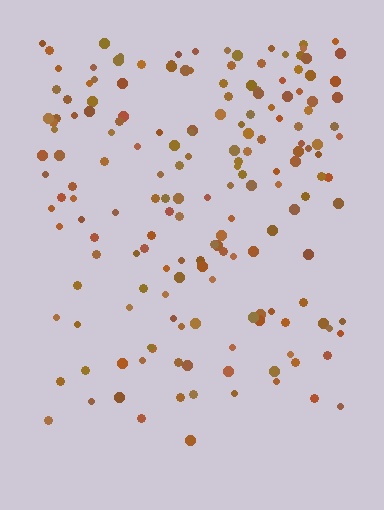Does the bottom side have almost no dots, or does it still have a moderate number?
Still a moderate number, just noticeably fewer than the top.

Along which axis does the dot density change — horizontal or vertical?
Vertical.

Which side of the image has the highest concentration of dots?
The top.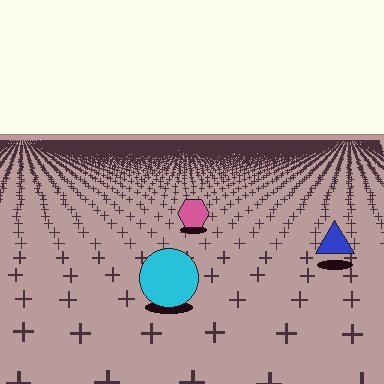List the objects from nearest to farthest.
From nearest to farthest: the cyan circle, the blue triangle, the pink hexagon.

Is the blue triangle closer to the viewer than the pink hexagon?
Yes. The blue triangle is closer — you can tell from the texture gradient: the ground texture is coarser near it.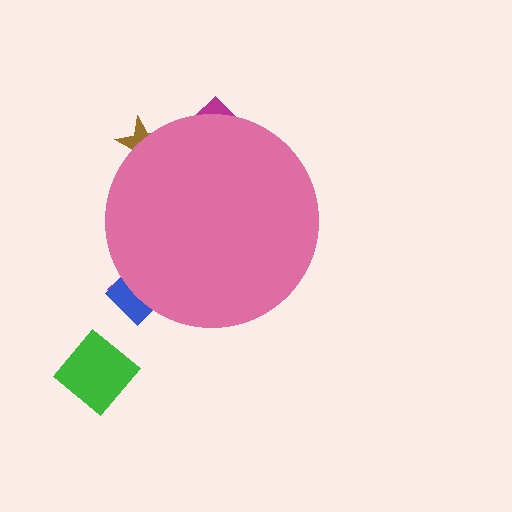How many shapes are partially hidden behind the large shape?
4 shapes are partially hidden.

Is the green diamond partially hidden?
No, the green diamond is fully visible.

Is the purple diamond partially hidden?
Yes, the purple diamond is partially hidden behind the pink circle.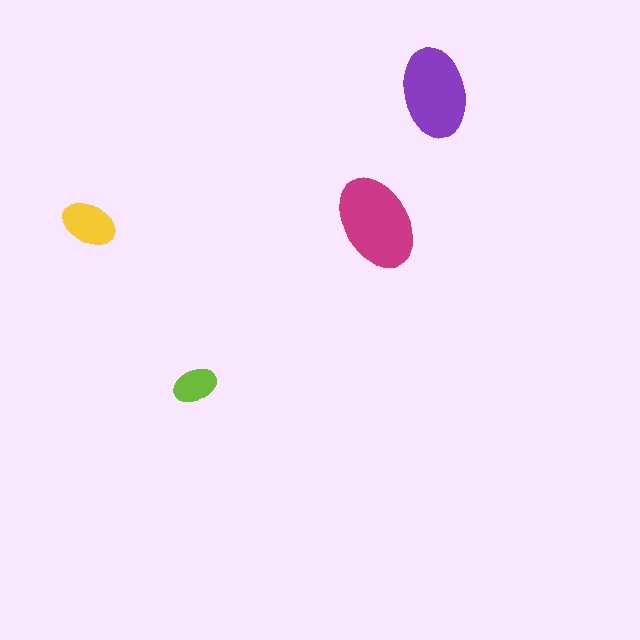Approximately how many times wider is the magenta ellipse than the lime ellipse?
About 2 times wider.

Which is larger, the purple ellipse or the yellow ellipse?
The purple one.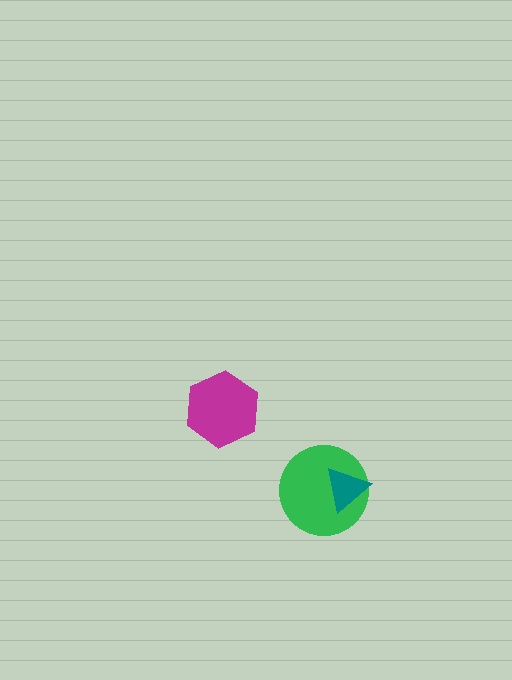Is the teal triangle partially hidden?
No, no other shape covers it.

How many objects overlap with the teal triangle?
1 object overlaps with the teal triangle.